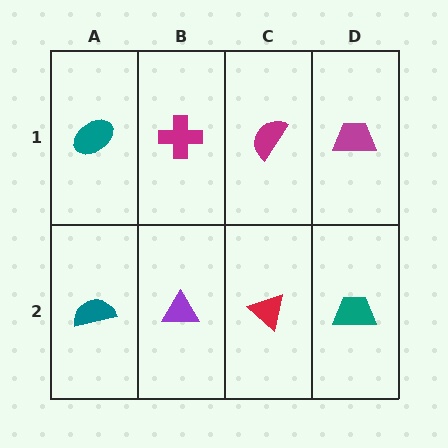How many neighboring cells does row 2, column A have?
2.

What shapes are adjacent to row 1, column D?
A teal trapezoid (row 2, column D), a magenta semicircle (row 1, column C).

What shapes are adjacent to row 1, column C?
A red triangle (row 2, column C), a magenta cross (row 1, column B), a magenta trapezoid (row 1, column D).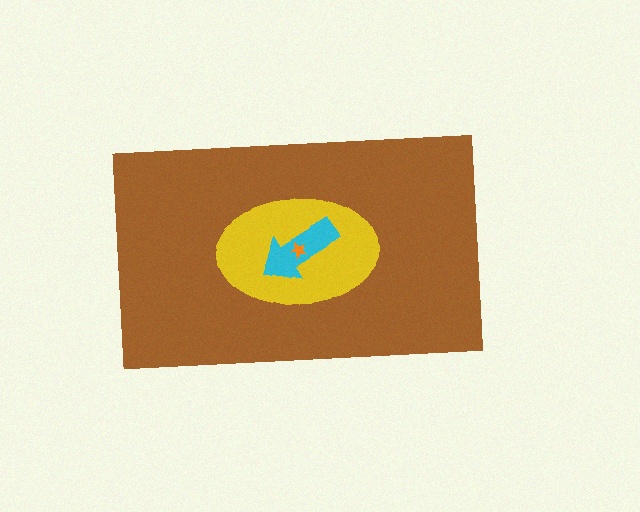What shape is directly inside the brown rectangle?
The yellow ellipse.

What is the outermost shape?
The brown rectangle.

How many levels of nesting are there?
4.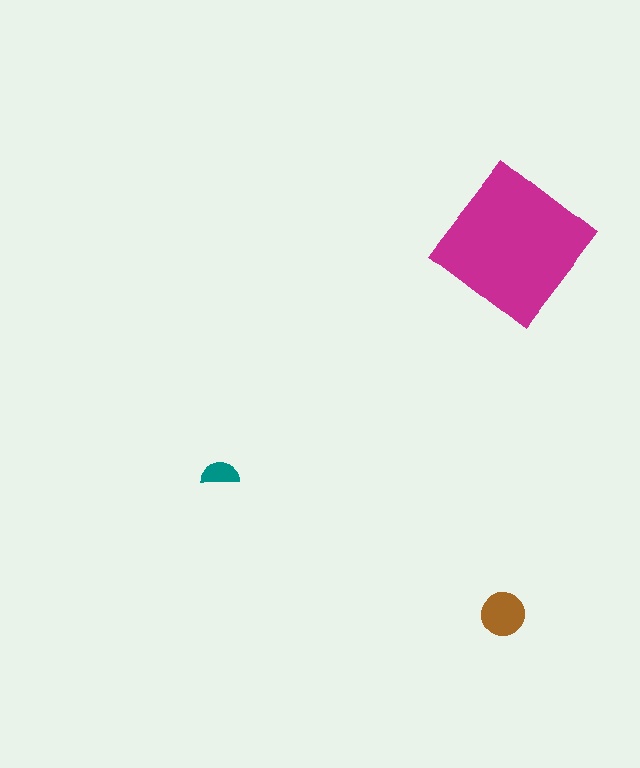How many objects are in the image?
There are 3 objects in the image.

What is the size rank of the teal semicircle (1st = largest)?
3rd.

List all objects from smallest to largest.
The teal semicircle, the brown circle, the magenta diamond.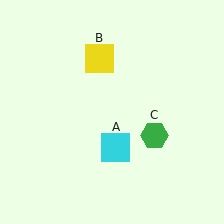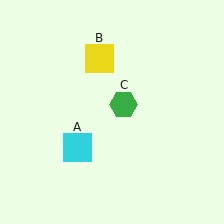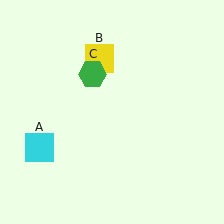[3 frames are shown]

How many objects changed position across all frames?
2 objects changed position: cyan square (object A), green hexagon (object C).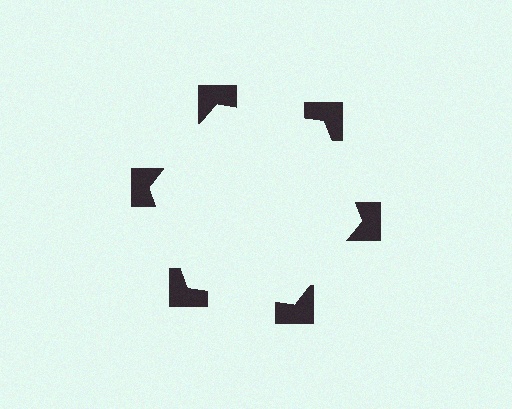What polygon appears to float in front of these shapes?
An illusory hexagon — its edges are inferred from the aligned wedge cuts in the notched squares, not physically drawn.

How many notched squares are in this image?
There are 6 — one at each vertex of the illusory hexagon.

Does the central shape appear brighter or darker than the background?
It typically appears slightly brighter than the background, even though no actual brightness change is drawn.